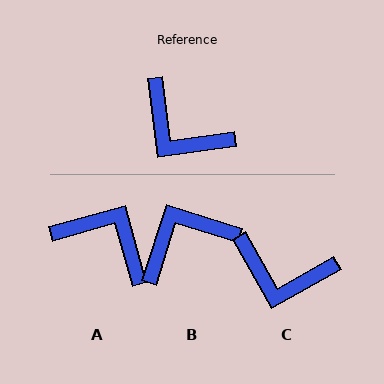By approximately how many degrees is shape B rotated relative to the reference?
Approximately 115 degrees clockwise.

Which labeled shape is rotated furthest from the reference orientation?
A, about 172 degrees away.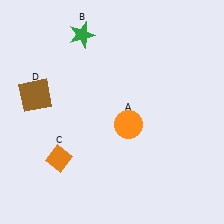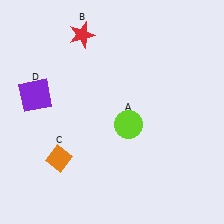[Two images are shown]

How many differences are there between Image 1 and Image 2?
There are 3 differences between the two images.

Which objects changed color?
A changed from orange to lime. B changed from green to red. D changed from brown to purple.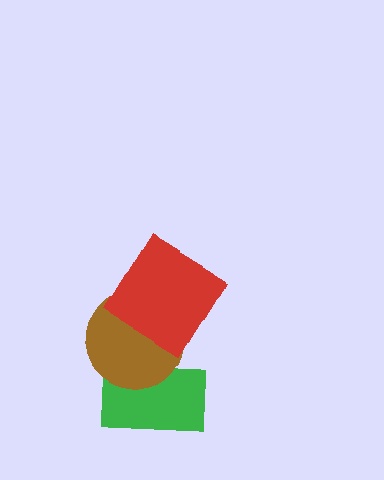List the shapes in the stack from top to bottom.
From top to bottom: the red diamond, the brown circle, the green rectangle.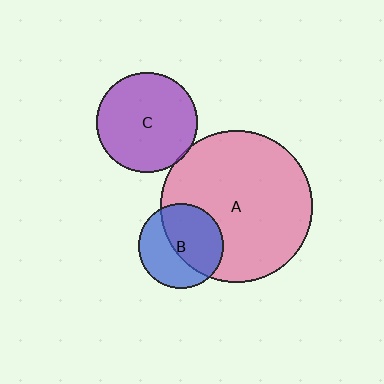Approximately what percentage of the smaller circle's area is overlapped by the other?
Approximately 5%.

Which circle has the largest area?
Circle A (pink).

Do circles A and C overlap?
Yes.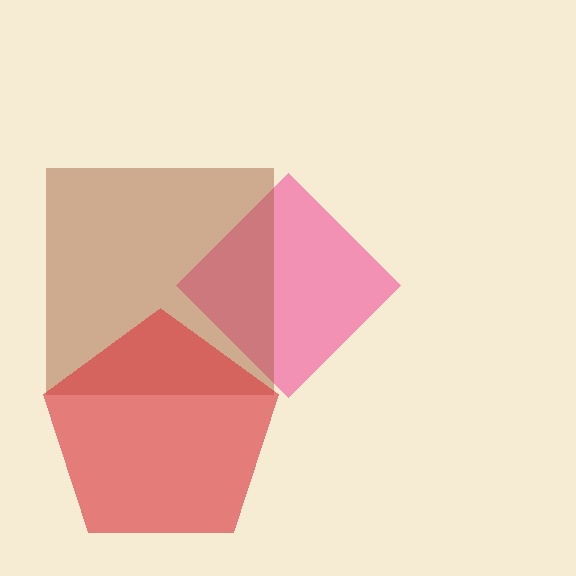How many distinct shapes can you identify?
There are 3 distinct shapes: a pink diamond, a brown square, a red pentagon.